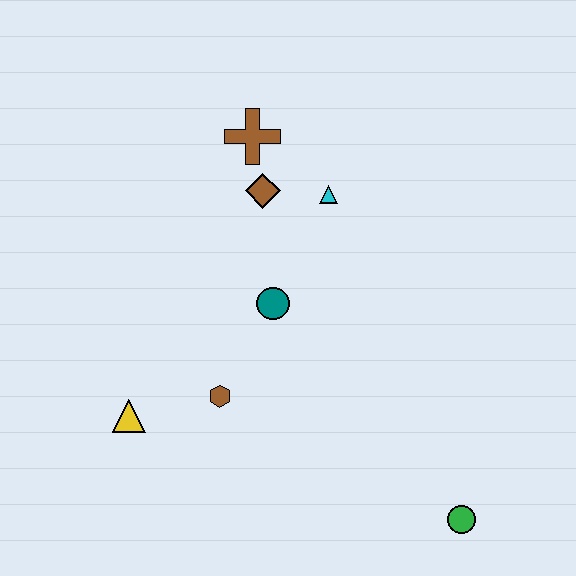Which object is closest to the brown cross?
The brown diamond is closest to the brown cross.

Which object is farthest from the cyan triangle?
The green circle is farthest from the cyan triangle.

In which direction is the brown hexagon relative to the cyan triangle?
The brown hexagon is below the cyan triangle.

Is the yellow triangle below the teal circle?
Yes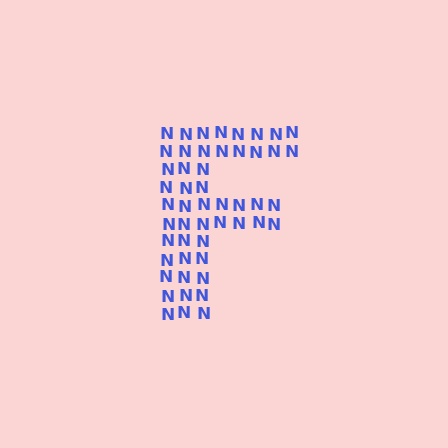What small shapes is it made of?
It is made of small letter N's.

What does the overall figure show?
The overall figure shows the letter F.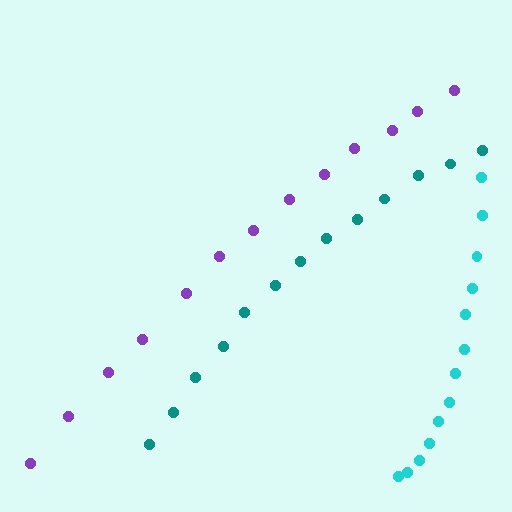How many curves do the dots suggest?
There are 3 distinct paths.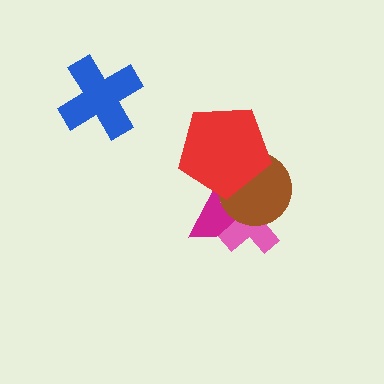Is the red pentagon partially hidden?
No, no other shape covers it.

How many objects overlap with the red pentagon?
2 objects overlap with the red pentagon.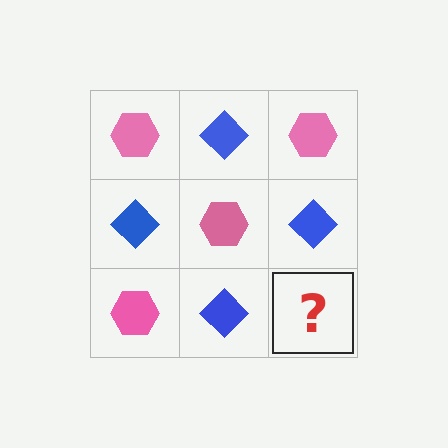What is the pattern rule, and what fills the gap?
The rule is that it alternates pink hexagon and blue diamond in a checkerboard pattern. The gap should be filled with a pink hexagon.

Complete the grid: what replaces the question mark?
The question mark should be replaced with a pink hexagon.